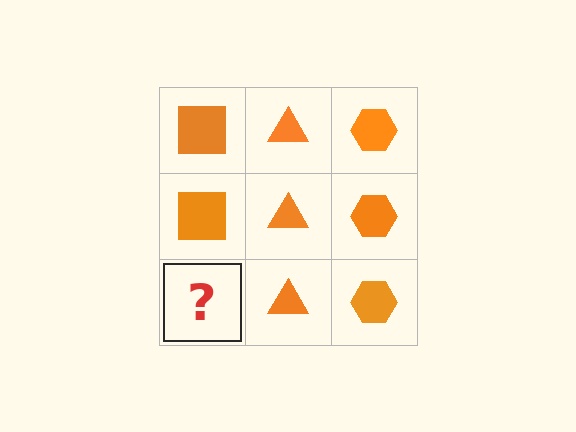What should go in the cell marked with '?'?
The missing cell should contain an orange square.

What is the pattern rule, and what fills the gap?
The rule is that each column has a consistent shape. The gap should be filled with an orange square.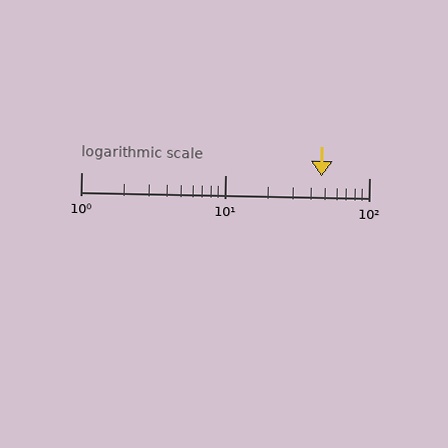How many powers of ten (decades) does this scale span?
The scale spans 2 decades, from 1 to 100.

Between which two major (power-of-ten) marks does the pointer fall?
The pointer is between 10 and 100.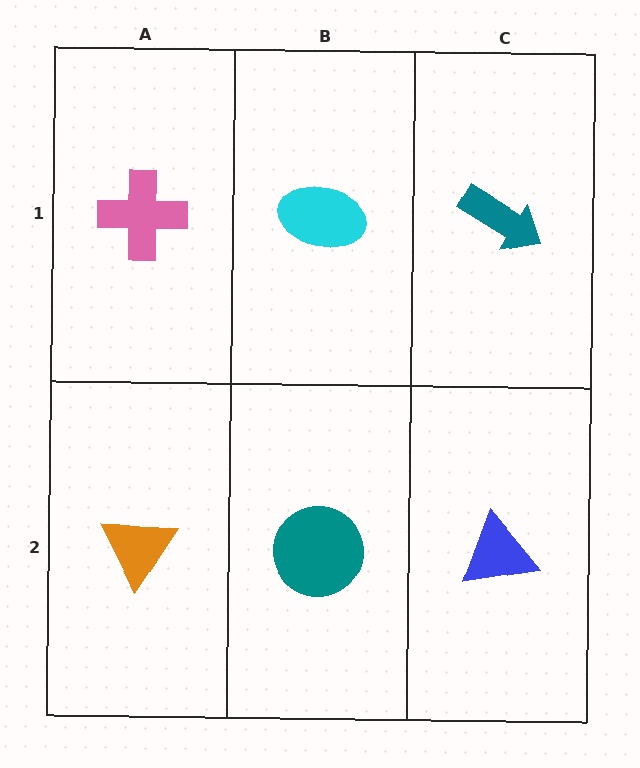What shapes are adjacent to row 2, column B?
A cyan ellipse (row 1, column B), an orange triangle (row 2, column A), a blue triangle (row 2, column C).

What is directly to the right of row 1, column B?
A teal arrow.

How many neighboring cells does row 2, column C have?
2.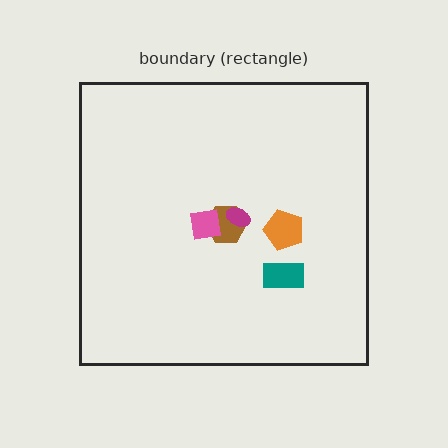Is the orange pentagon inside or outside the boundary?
Inside.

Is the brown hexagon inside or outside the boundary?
Inside.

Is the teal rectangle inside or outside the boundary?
Inside.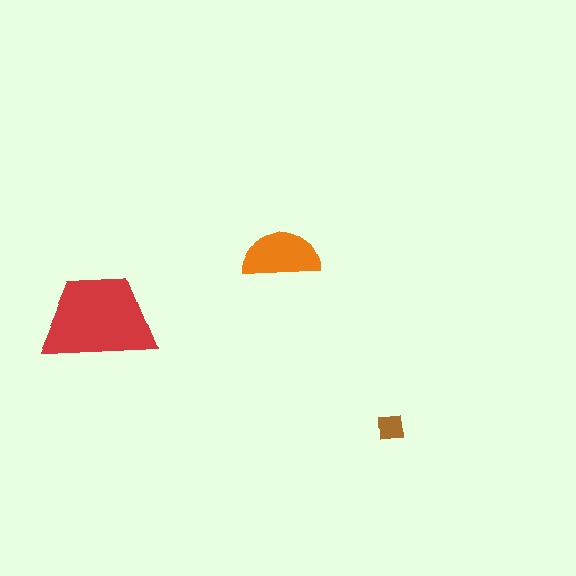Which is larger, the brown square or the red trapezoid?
The red trapezoid.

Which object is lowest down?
The brown square is bottommost.